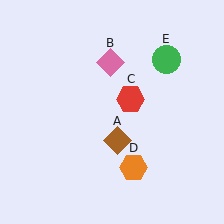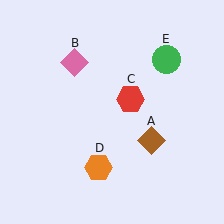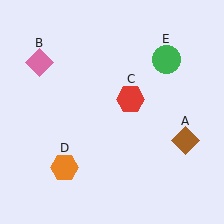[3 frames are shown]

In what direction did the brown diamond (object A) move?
The brown diamond (object A) moved right.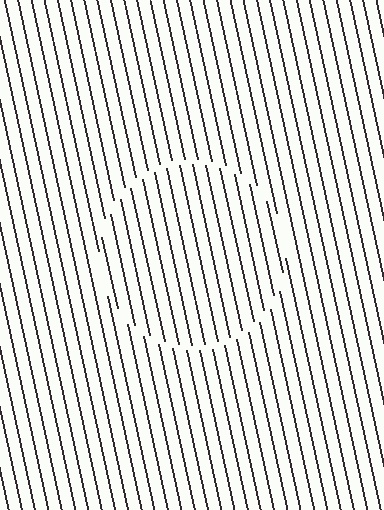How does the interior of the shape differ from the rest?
The interior of the shape contains the same grating, shifted by half a period — the contour is defined by the phase discontinuity where line-ends from the inner and outer gratings abut.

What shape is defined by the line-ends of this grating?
An illusory circle. The interior of the shape contains the same grating, shifted by half a period — the contour is defined by the phase discontinuity where line-ends from the inner and outer gratings abut.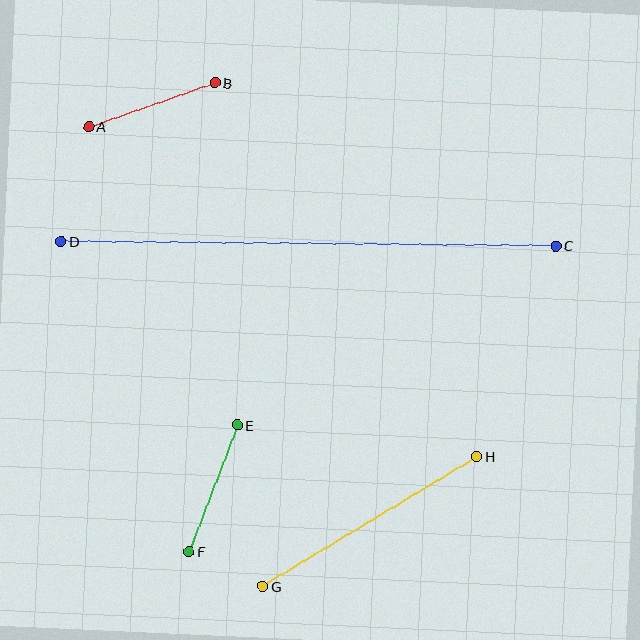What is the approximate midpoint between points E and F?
The midpoint is at approximately (213, 488) pixels.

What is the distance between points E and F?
The distance is approximately 135 pixels.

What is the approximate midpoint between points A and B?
The midpoint is at approximately (152, 105) pixels.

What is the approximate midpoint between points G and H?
The midpoint is at approximately (370, 521) pixels.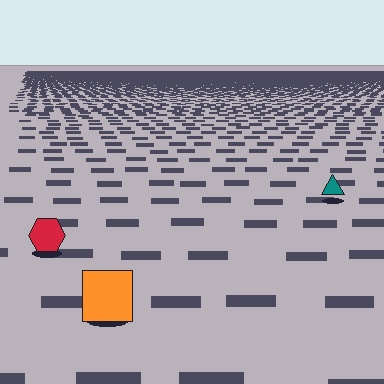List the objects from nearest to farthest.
From nearest to farthest: the orange square, the red hexagon, the teal triangle.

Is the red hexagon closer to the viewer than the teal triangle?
Yes. The red hexagon is closer — you can tell from the texture gradient: the ground texture is coarser near it.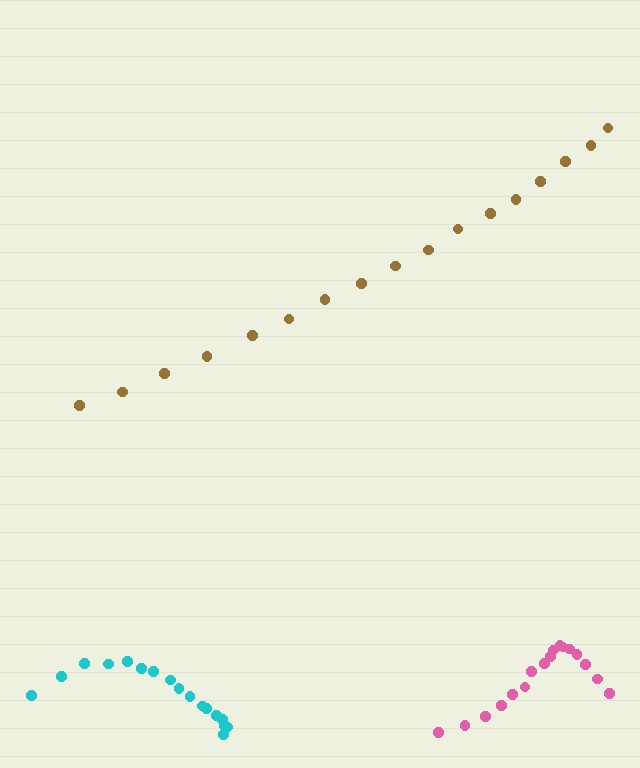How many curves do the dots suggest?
There are 3 distinct paths.